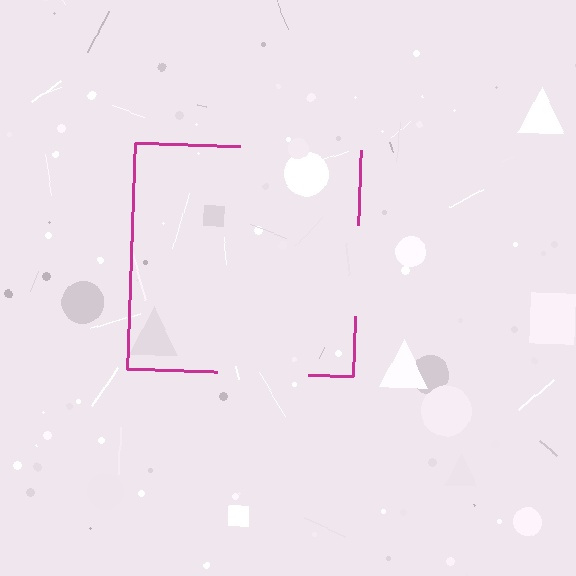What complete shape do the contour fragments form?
The contour fragments form a square.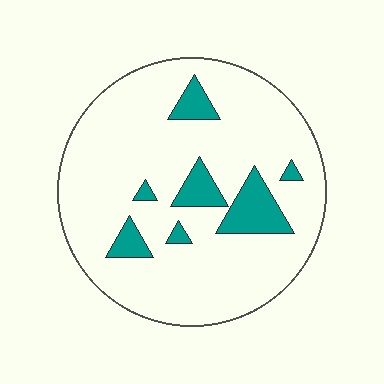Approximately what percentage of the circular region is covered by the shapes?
Approximately 15%.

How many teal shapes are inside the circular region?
7.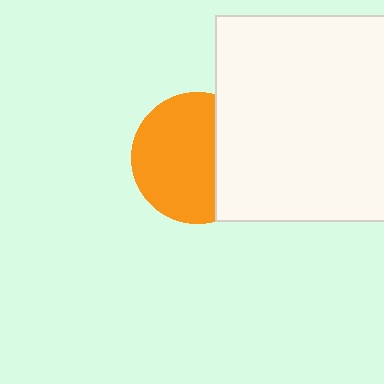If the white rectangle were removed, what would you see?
You would see the complete orange circle.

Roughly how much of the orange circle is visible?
Most of it is visible (roughly 67%).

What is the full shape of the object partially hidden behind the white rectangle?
The partially hidden object is an orange circle.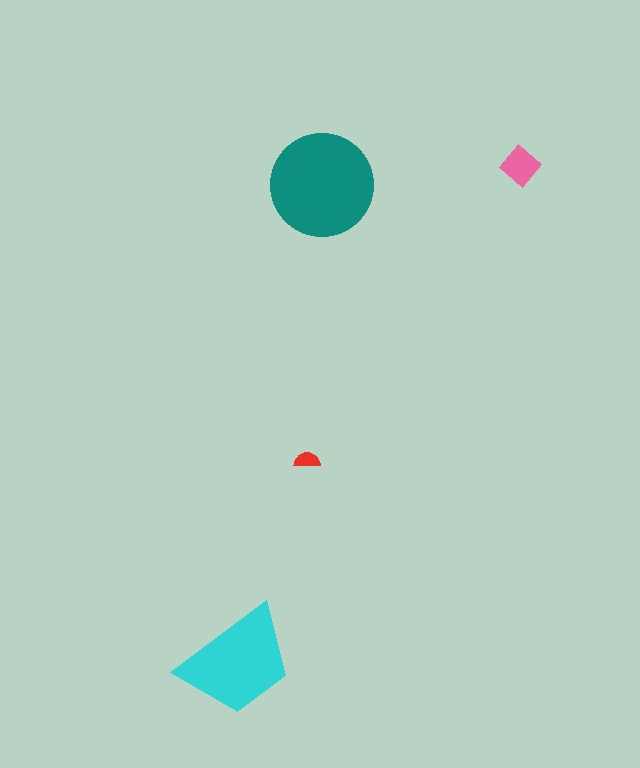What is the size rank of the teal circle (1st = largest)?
1st.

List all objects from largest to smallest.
The teal circle, the cyan trapezoid, the pink diamond, the red semicircle.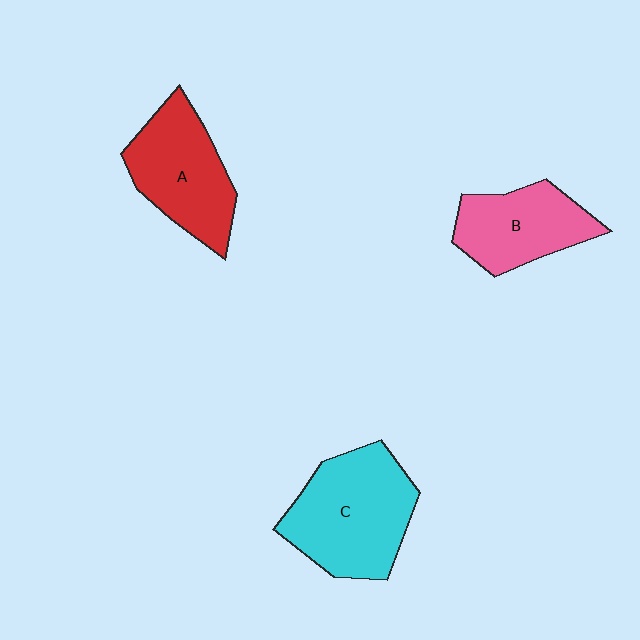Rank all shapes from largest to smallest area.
From largest to smallest: C (cyan), A (red), B (pink).